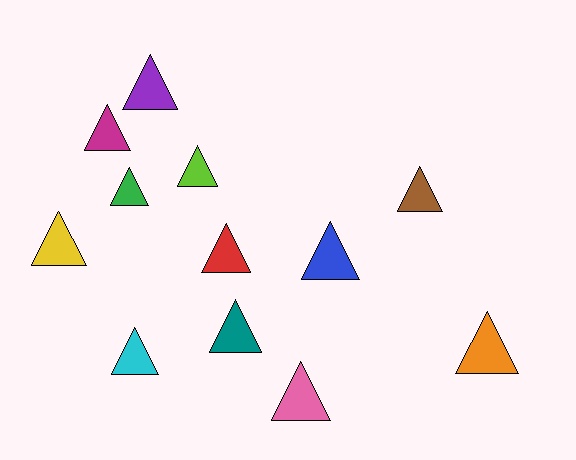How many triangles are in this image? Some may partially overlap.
There are 12 triangles.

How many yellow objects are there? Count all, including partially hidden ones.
There is 1 yellow object.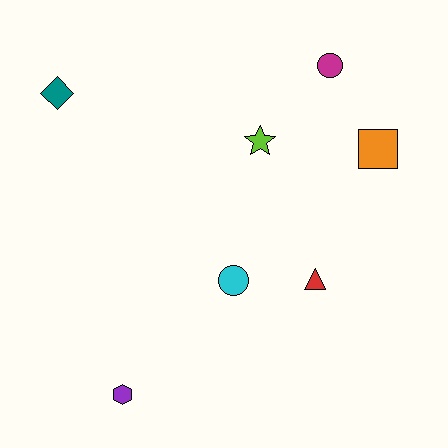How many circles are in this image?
There are 2 circles.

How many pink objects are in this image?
There are no pink objects.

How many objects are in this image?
There are 7 objects.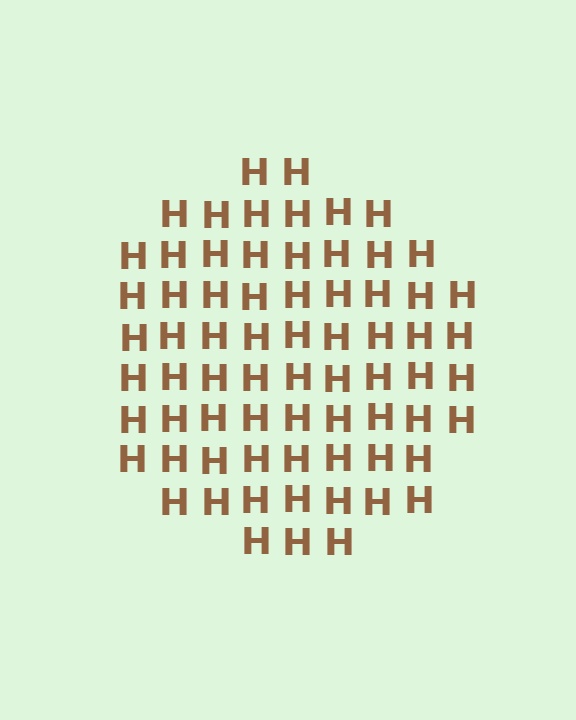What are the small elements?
The small elements are letter H's.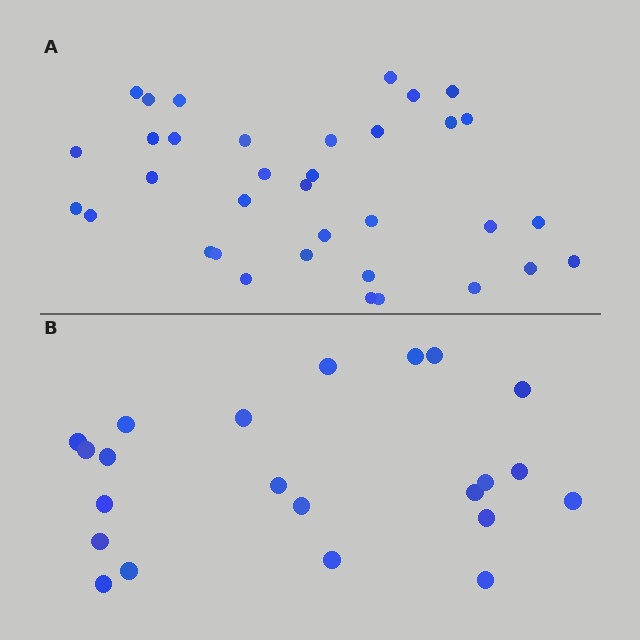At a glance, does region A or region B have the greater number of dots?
Region A (the top region) has more dots.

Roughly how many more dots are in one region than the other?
Region A has approximately 15 more dots than region B.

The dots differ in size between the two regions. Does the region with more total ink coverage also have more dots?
No. Region B has more total ink coverage because its dots are larger, but region A actually contains more individual dots. Total area can be misleading — the number of items is what matters here.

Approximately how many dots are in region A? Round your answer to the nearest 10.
About 40 dots. (The exact count is 35, which rounds to 40.)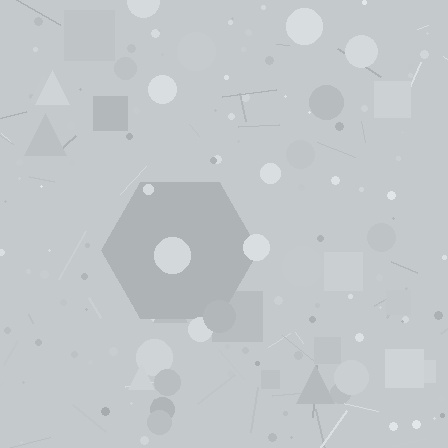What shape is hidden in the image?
A hexagon is hidden in the image.